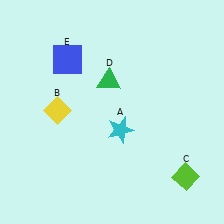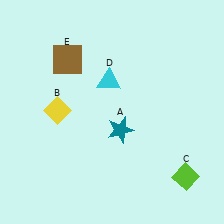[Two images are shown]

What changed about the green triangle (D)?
In Image 1, D is green. In Image 2, it changed to cyan.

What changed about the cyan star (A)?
In Image 1, A is cyan. In Image 2, it changed to teal.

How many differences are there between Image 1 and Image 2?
There are 3 differences between the two images.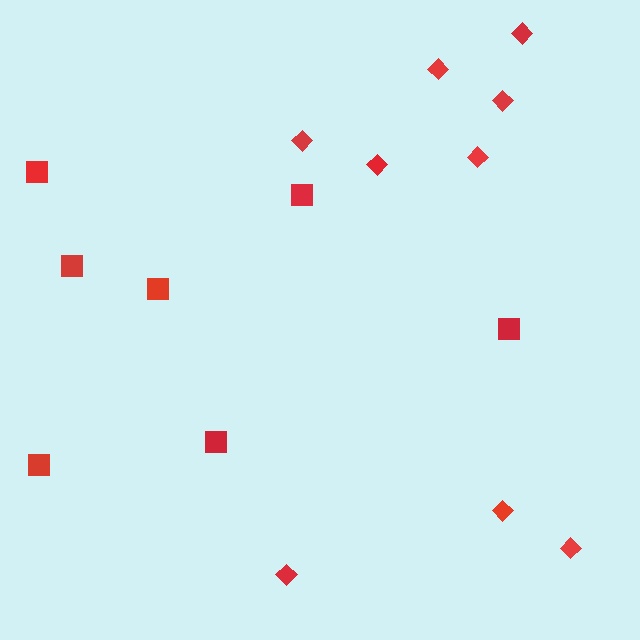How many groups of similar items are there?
There are 2 groups: one group of diamonds (9) and one group of squares (7).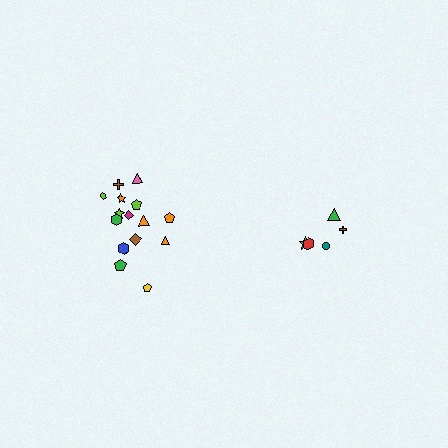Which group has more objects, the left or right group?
The left group.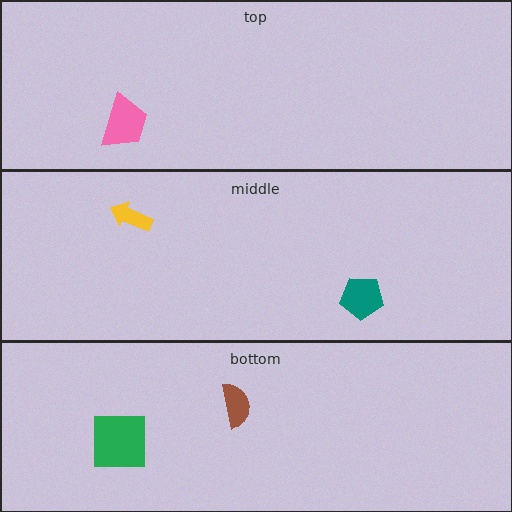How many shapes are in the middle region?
2.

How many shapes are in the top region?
1.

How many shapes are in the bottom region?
2.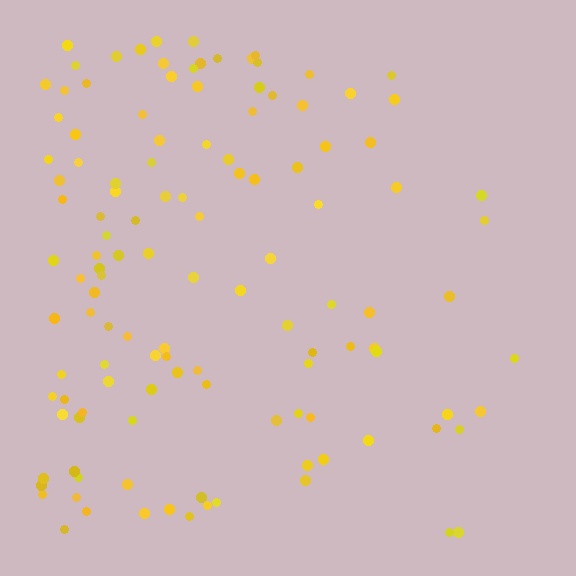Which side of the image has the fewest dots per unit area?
The right.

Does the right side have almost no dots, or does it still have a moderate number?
Still a moderate number, just noticeably fewer than the left.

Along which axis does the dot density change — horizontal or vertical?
Horizontal.